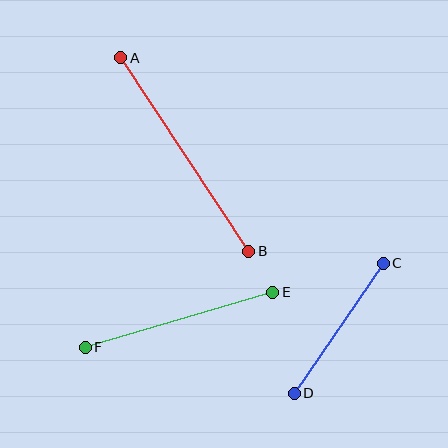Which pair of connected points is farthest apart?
Points A and B are farthest apart.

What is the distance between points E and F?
The distance is approximately 195 pixels.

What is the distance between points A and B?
The distance is approximately 232 pixels.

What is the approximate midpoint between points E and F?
The midpoint is at approximately (179, 320) pixels.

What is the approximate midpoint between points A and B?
The midpoint is at approximately (185, 155) pixels.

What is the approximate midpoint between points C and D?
The midpoint is at approximately (339, 328) pixels.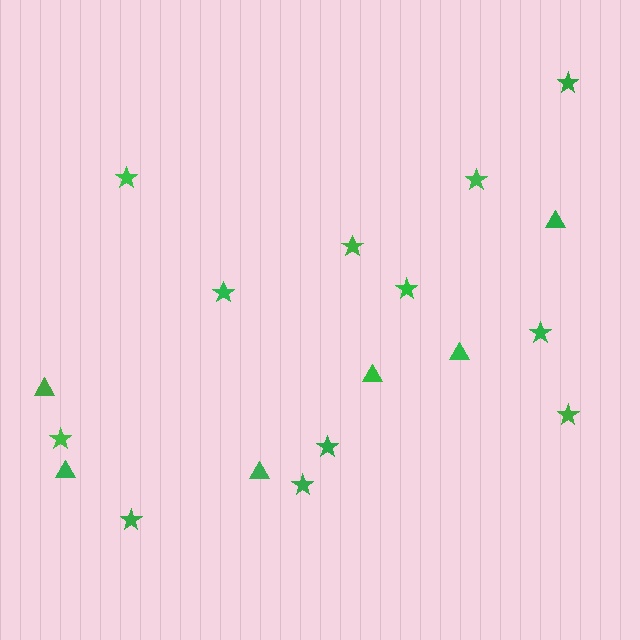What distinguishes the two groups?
There are 2 groups: one group of triangles (6) and one group of stars (12).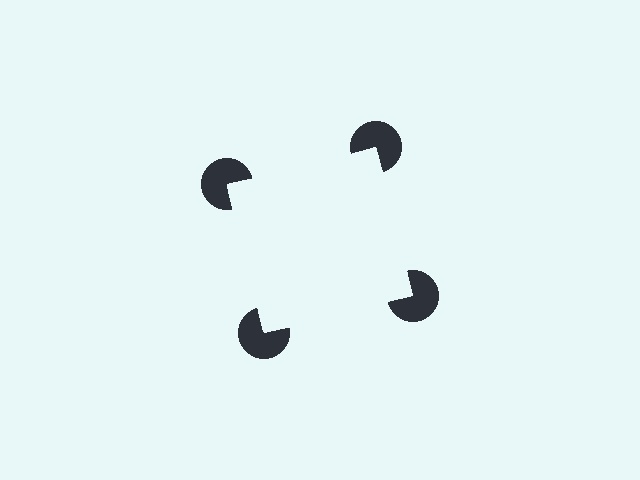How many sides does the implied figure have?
4 sides.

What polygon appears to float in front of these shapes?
An illusory square — its edges are inferred from the aligned wedge cuts in the pac-man discs, not physically drawn.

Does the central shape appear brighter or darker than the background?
It typically appears slightly brighter than the background, even though no actual brightness change is drawn.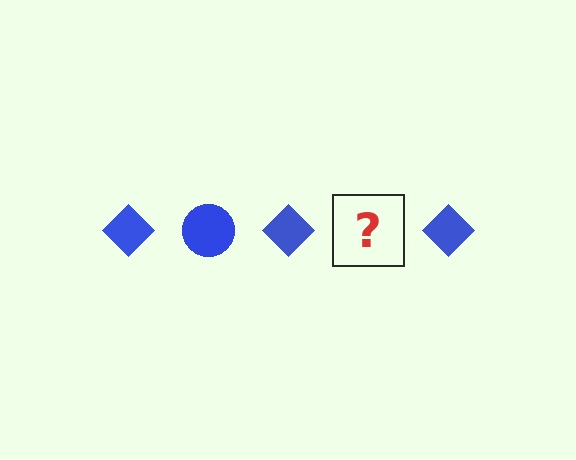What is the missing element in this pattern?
The missing element is a blue circle.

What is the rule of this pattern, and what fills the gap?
The rule is that the pattern cycles through diamond, circle shapes in blue. The gap should be filled with a blue circle.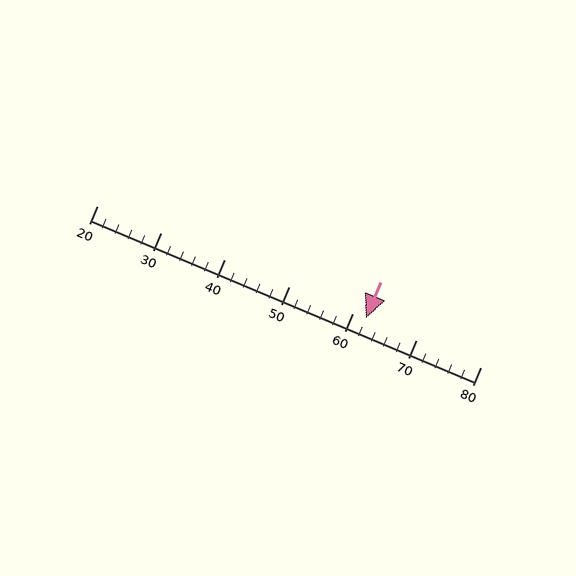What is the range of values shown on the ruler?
The ruler shows values from 20 to 80.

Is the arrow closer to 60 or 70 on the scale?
The arrow is closer to 60.